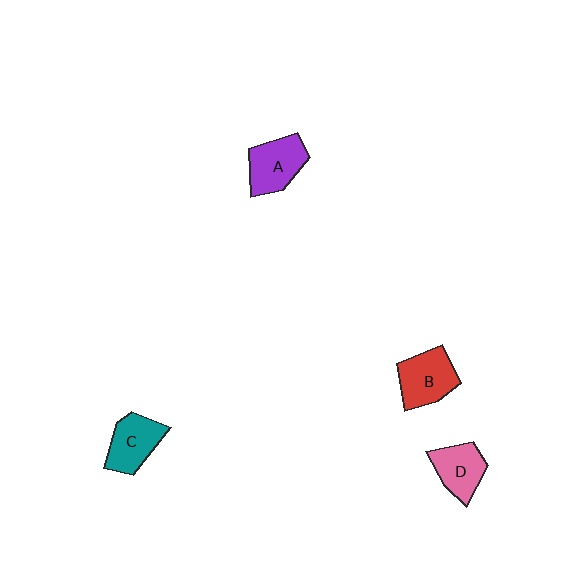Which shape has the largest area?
Shape B (red).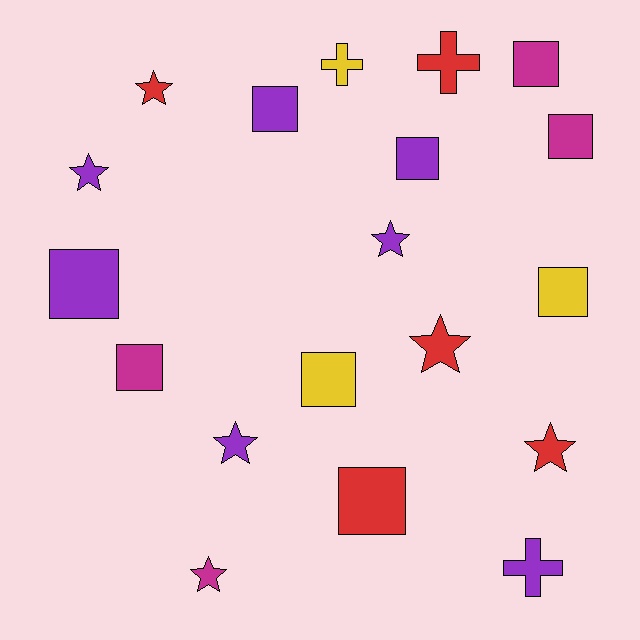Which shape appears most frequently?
Square, with 9 objects.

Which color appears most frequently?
Purple, with 7 objects.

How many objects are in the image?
There are 19 objects.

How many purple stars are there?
There are 3 purple stars.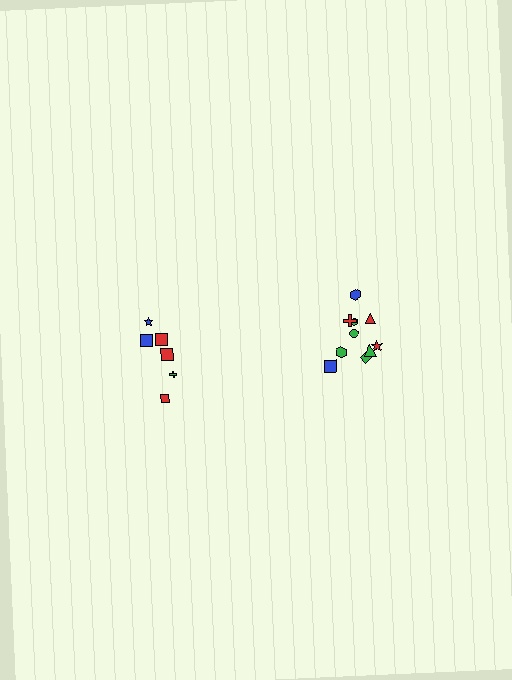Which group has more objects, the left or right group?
The right group.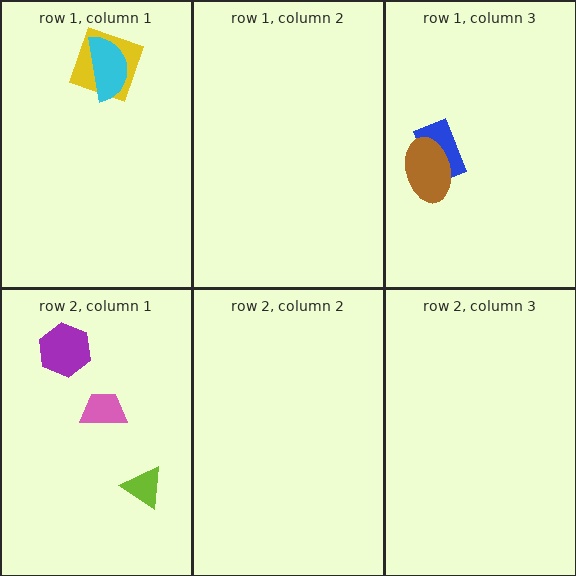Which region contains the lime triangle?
The row 2, column 1 region.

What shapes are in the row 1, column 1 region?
The yellow square, the cyan semicircle.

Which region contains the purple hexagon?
The row 2, column 1 region.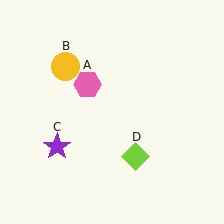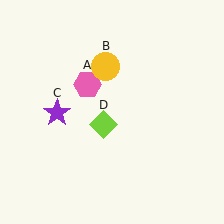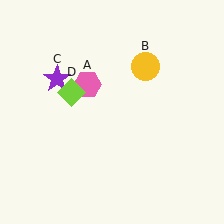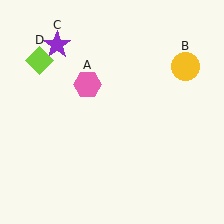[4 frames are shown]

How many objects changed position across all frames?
3 objects changed position: yellow circle (object B), purple star (object C), lime diamond (object D).